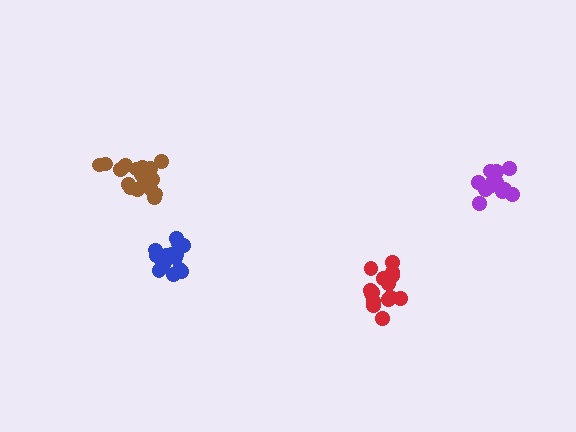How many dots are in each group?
Group 1: 18 dots, Group 2: 17 dots, Group 3: 16 dots, Group 4: 16 dots (67 total).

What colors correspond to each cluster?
The clusters are colored: blue, brown, red, purple.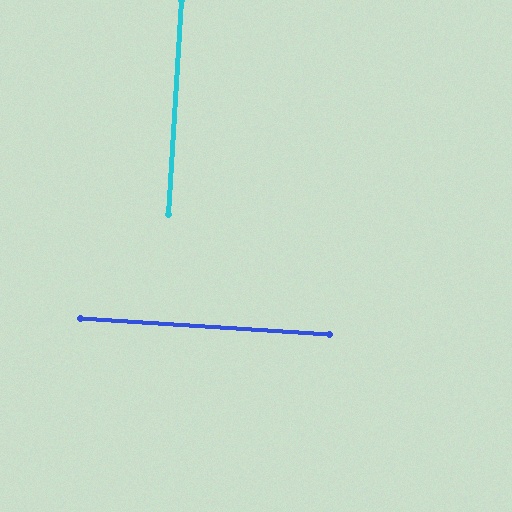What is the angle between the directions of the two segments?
Approximately 90 degrees.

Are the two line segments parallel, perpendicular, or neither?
Perpendicular — they meet at approximately 90°.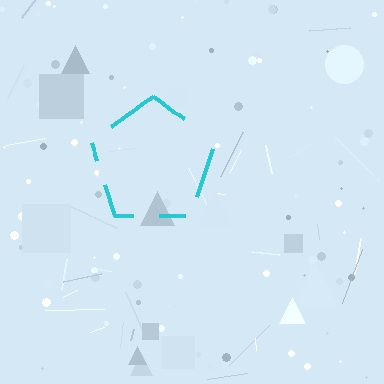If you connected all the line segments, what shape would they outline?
They would outline a pentagon.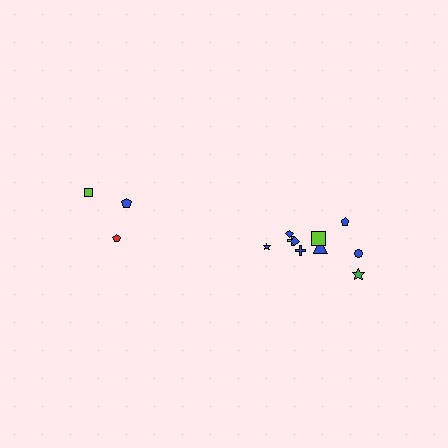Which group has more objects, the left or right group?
The right group.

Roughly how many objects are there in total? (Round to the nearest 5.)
Roughly 15 objects in total.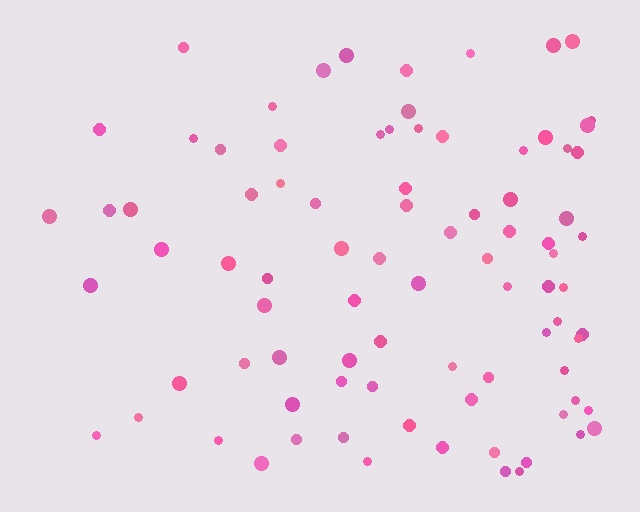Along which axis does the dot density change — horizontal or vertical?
Horizontal.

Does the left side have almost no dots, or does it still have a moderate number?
Still a moderate number, just noticeably fewer than the right.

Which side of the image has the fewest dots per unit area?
The left.